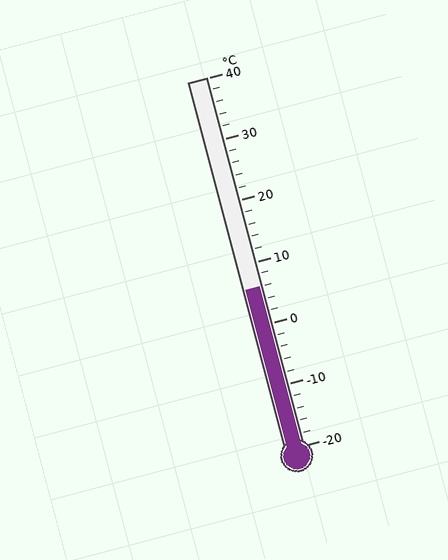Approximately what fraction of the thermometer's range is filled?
The thermometer is filled to approximately 45% of its range.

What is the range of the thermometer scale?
The thermometer scale ranges from -20°C to 40°C.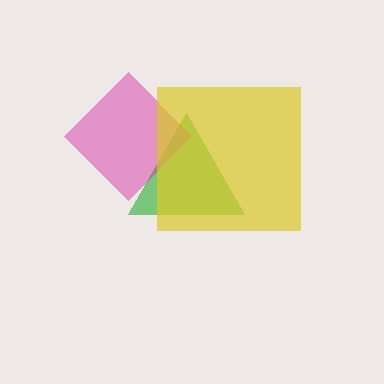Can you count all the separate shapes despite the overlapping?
Yes, there are 3 separate shapes.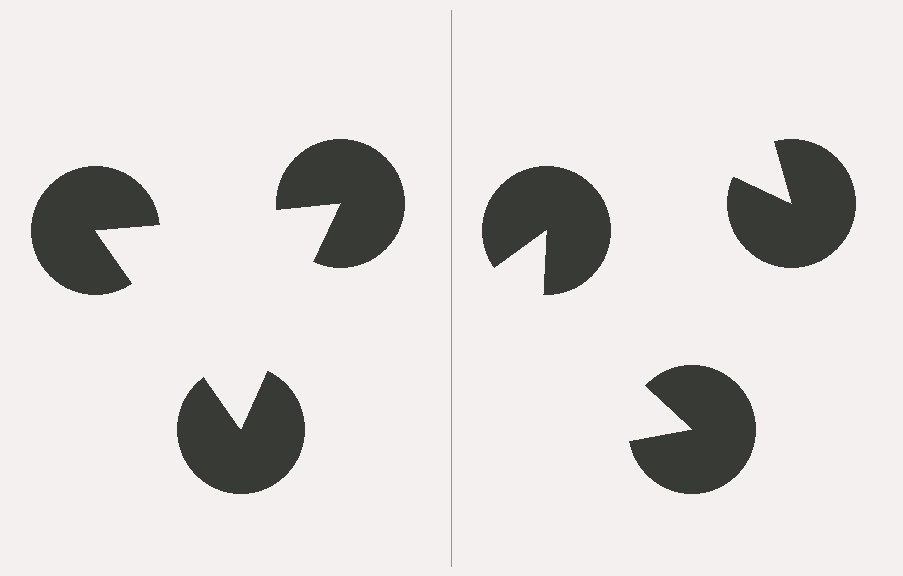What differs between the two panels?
The pac-man discs are positioned identically on both sides; only the wedge orientations differ. On the left they align to a triangle; on the right they are misaligned.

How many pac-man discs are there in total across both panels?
6 — 3 on each side.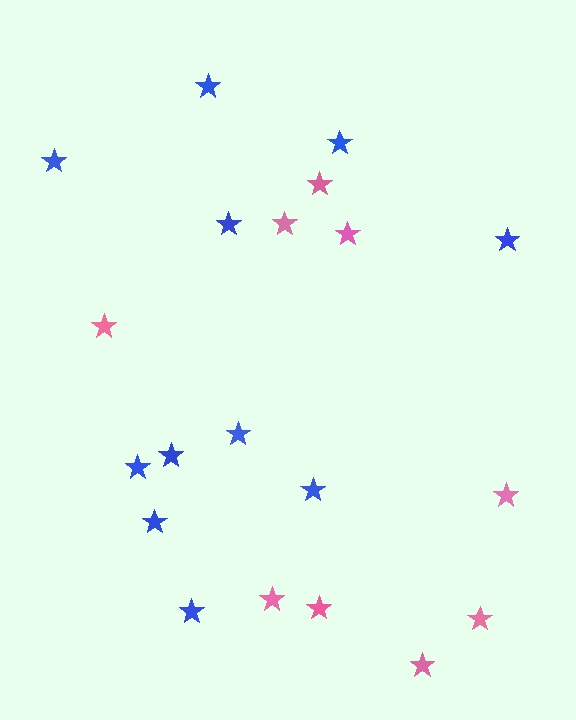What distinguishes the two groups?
There are 2 groups: one group of blue stars (11) and one group of pink stars (9).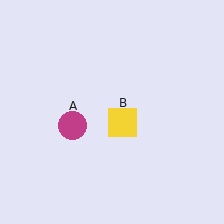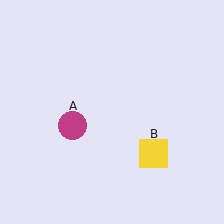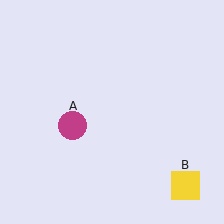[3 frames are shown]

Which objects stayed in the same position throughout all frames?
Magenta circle (object A) remained stationary.